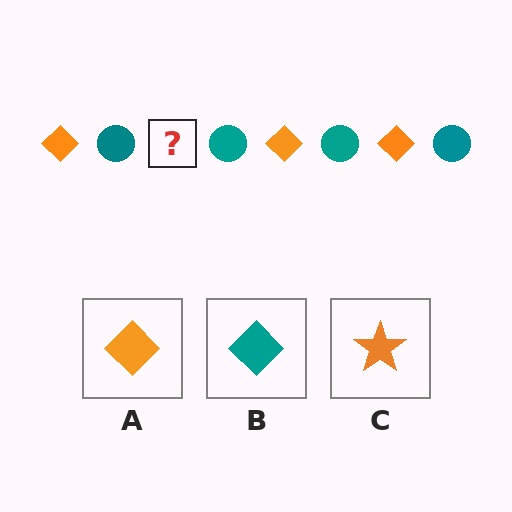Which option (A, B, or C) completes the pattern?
A.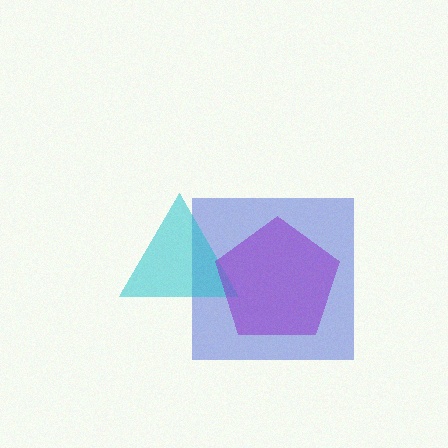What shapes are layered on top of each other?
The layered shapes are: a blue square, a cyan triangle, a purple pentagon.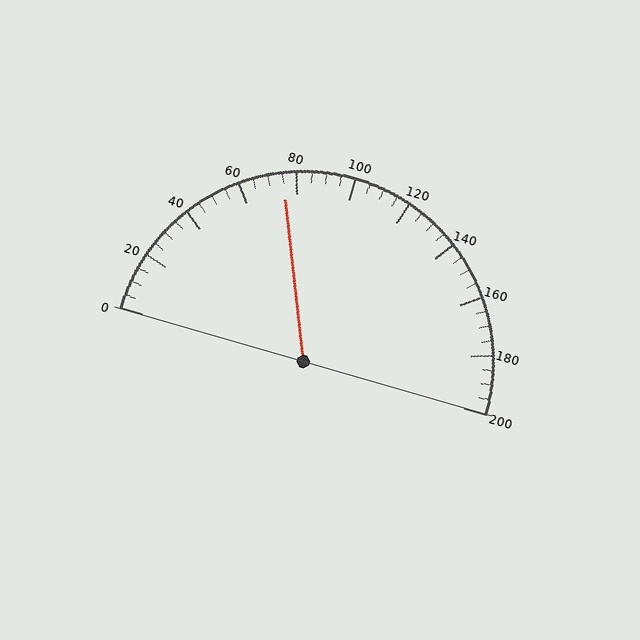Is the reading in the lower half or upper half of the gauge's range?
The reading is in the lower half of the range (0 to 200).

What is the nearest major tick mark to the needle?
The nearest major tick mark is 80.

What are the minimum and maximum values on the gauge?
The gauge ranges from 0 to 200.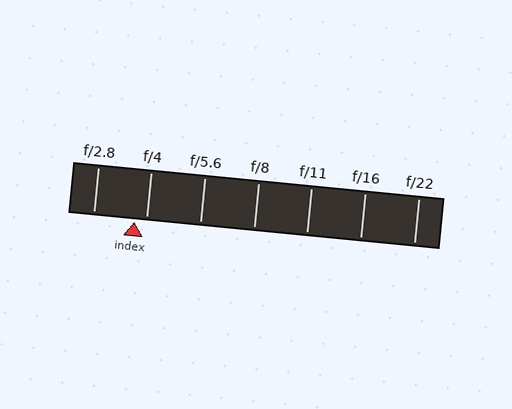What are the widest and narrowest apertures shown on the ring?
The widest aperture shown is f/2.8 and the narrowest is f/22.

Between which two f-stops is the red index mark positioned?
The index mark is between f/2.8 and f/4.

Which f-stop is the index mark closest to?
The index mark is closest to f/4.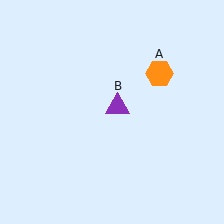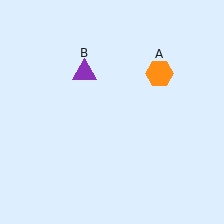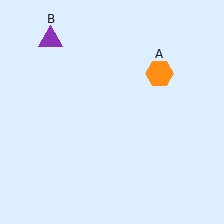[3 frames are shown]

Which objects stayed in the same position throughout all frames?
Orange hexagon (object A) remained stationary.